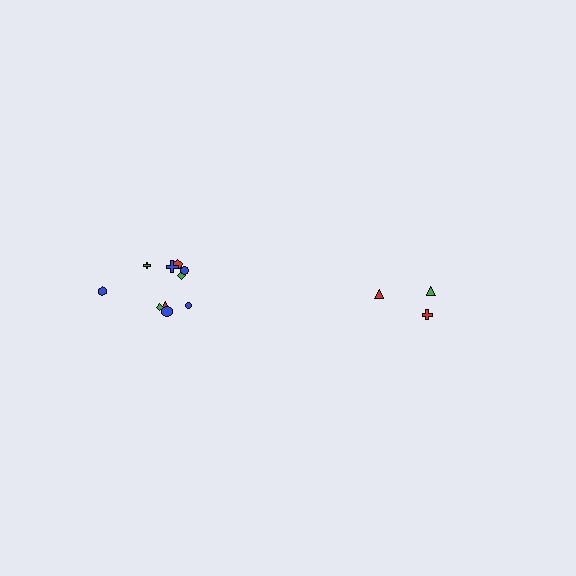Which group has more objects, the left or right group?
The left group.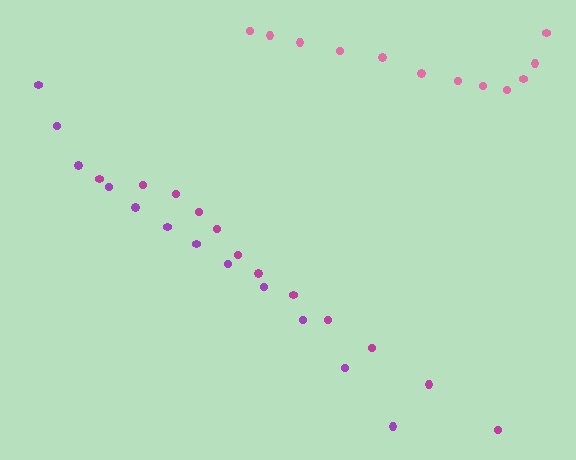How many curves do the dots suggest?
There are 3 distinct paths.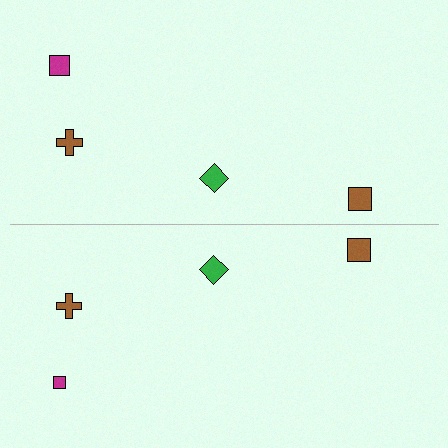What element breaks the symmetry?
The magenta square on the bottom side has a different size than its mirror counterpart.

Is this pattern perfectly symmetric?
No, the pattern is not perfectly symmetric. The magenta square on the bottom side has a different size than its mirror counterpart.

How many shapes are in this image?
There are 8 shapes in this image.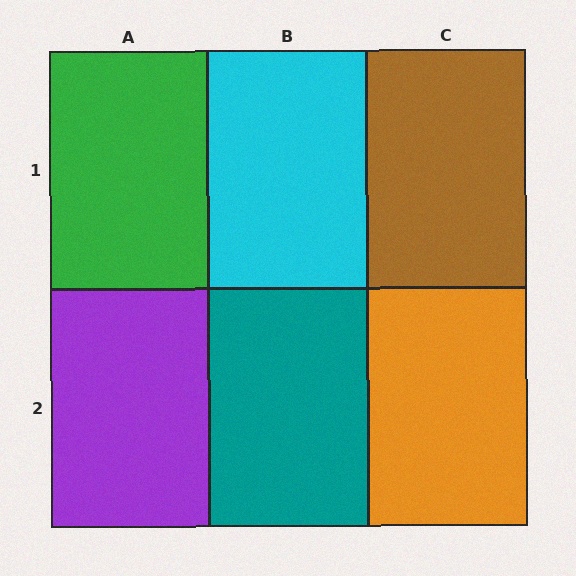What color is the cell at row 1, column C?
Brown.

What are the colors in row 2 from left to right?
Purple, teal, orange.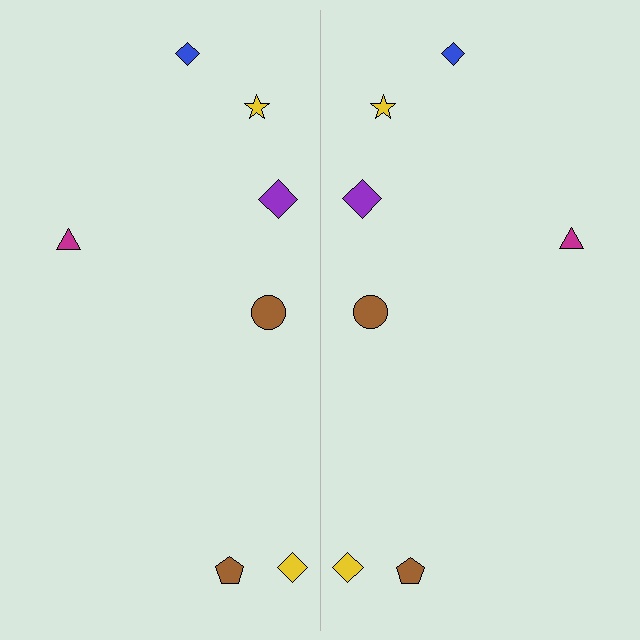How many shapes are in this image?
There are 14 shapes in this image.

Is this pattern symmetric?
Yes, this pattern has bilateral (reflection) symmetry.